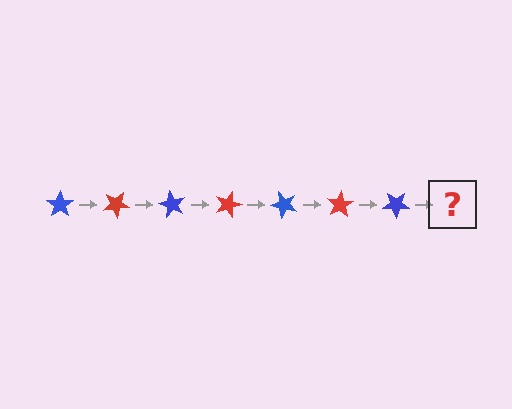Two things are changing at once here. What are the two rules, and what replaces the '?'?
The two rules are that it rotates 30 degrees each step and the color cycles through blue and red. The '?' should be a red star, rotated 210 degrees from the start.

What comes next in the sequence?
The next element should be a red star, rotated 210 degrees from the start.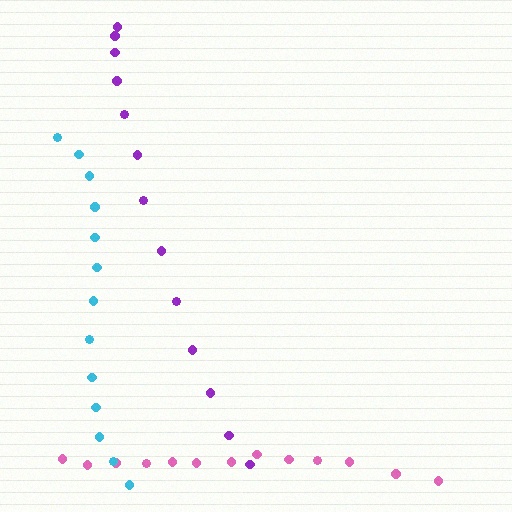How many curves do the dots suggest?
There are 3 distinct paths.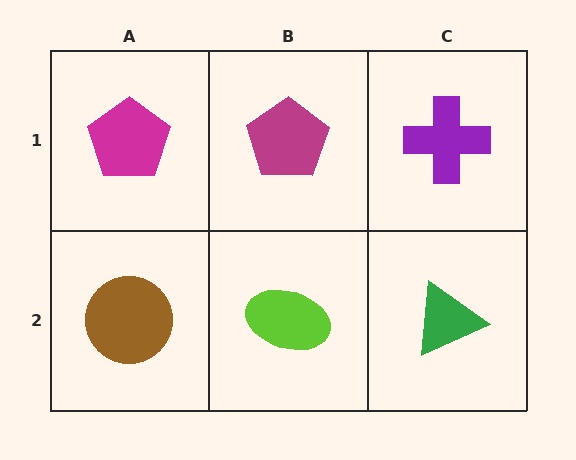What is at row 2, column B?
A lime ellipse.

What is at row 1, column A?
A magenta pentagon.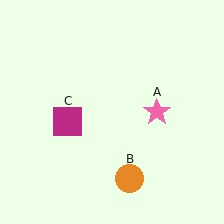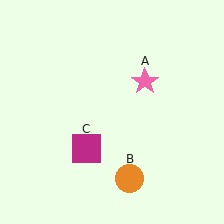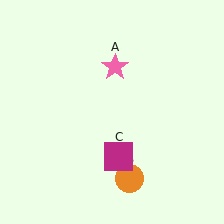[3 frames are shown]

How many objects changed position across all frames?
2 objects changed position: pink star (object A), magenta square (object C).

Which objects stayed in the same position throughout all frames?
Orange circle (object B) remained stationary.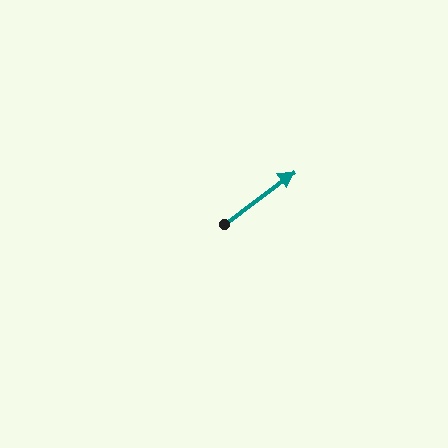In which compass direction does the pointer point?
Northeast.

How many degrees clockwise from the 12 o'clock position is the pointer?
Approximately 53 degrees.